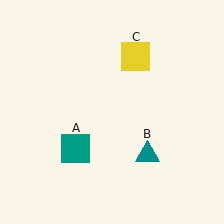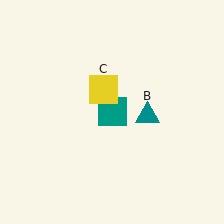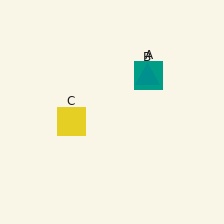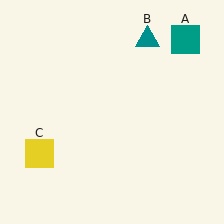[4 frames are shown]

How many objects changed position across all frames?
3 objects changed position: teal square (object A), teal triangle (object B), yellow square (object C).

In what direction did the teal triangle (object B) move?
The teal triangle (object B) moved up.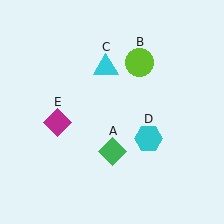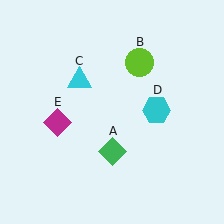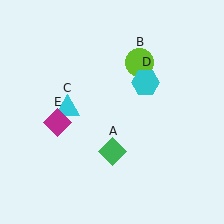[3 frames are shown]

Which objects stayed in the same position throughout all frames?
Green diamond (object A) and lime circle (object B) and magenta diamond (object E) remained stationary.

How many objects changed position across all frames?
2 objects changed position: cyan triangle (object C), cyan hexagon (object D).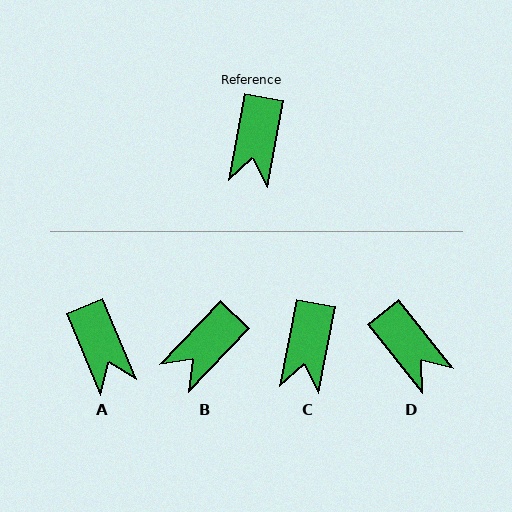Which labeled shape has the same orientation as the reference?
C.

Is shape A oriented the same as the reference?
No, it is off by about 33 degrees.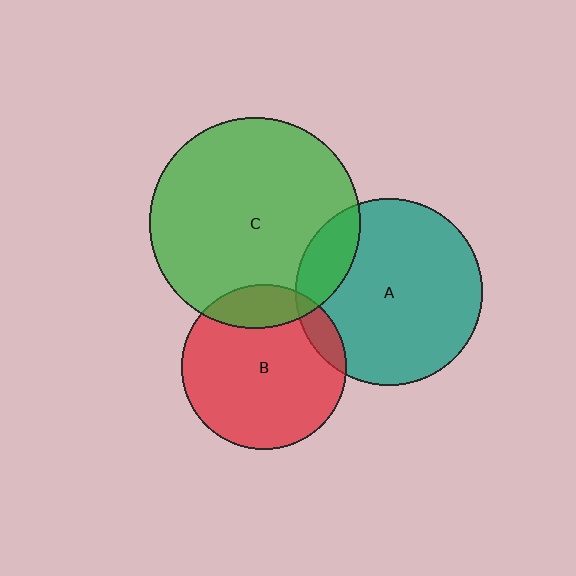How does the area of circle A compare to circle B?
Approximately 1.3 times.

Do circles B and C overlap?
Yes.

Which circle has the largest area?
Circle C (green).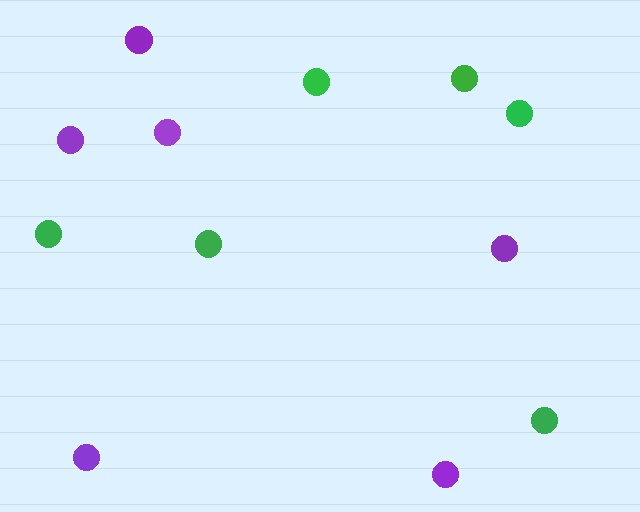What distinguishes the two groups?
There are 2 groups: one group of green circles (6) and one group of purple circles (6).